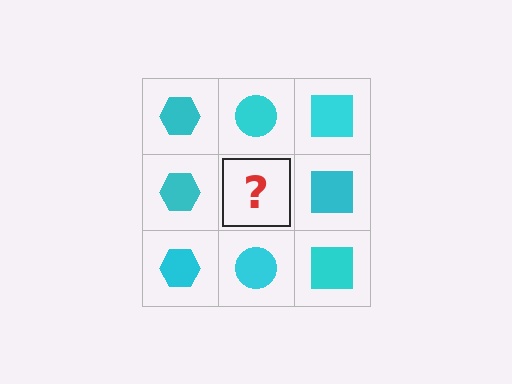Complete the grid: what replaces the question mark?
The question mark should be replaced with a cyan circle.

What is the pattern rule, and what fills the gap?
The rule is that each column has a consistent shape. The gap should be filled with a cyan circle.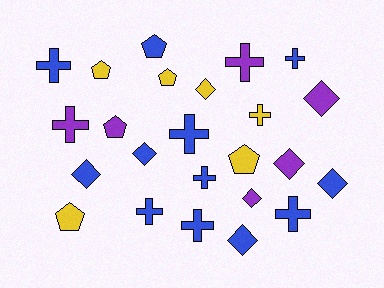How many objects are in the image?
There are 24 objects.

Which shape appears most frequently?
Cross, with 10 objects.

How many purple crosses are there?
There are 2 purple crosses.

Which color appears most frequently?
Blue, with 12 objects.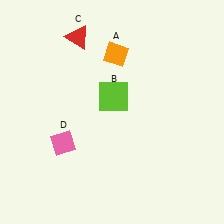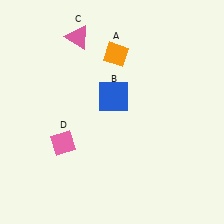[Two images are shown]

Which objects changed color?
B changed from lime to blue. C changed from red to pink.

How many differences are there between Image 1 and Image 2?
There are 2 differences between the two images.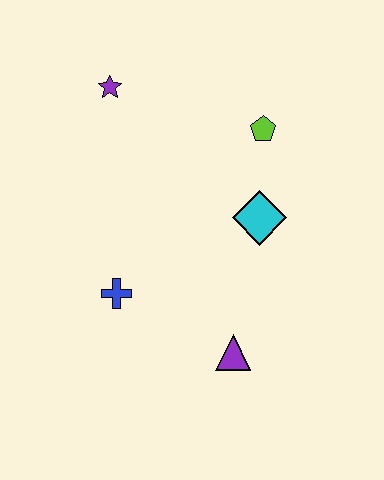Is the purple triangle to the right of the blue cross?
Yes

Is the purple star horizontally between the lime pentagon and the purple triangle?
No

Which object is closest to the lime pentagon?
The cyan diamond is closest to the lime pentagon.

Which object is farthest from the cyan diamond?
The purple star is farthest from the cyan diamond.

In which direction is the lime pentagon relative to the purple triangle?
The lime pentagon is above the purple triangle.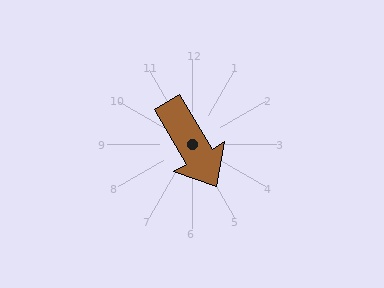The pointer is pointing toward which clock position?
Roughly 5 o'clock.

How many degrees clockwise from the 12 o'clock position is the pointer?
Approximately 150 degrees.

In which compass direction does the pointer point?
Southeast.